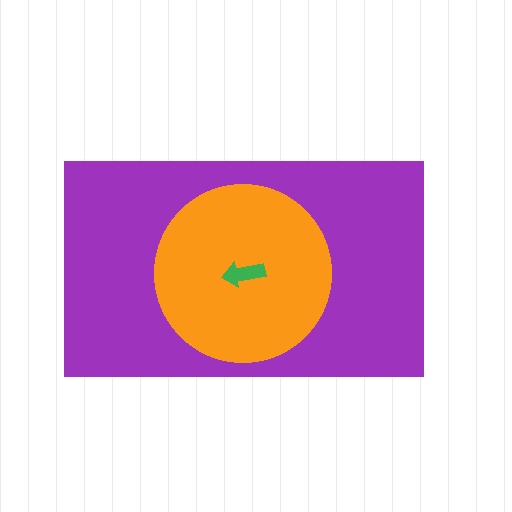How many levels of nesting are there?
3.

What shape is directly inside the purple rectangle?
The orange circle.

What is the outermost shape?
The purple rectangle.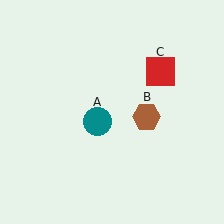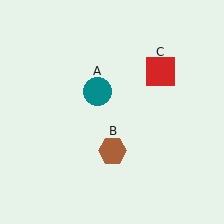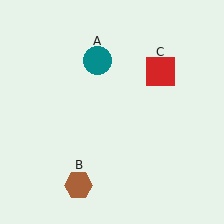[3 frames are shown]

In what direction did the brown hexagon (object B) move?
The brown hexagon (object B) moved down and to the left.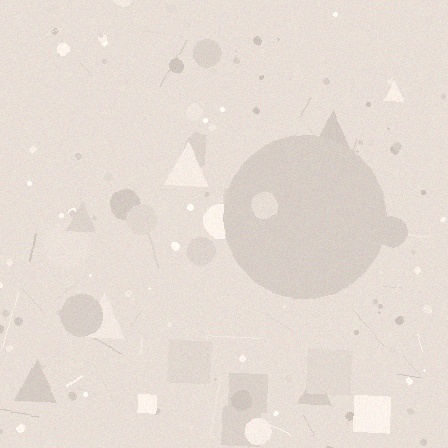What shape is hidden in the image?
A circle is hidden in the image.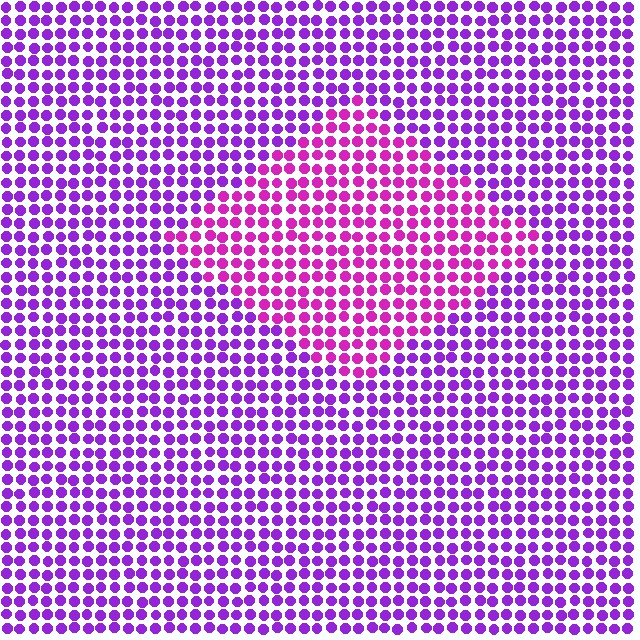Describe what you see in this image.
The image is filled with small purple elements in a uniform arrangement. A diamond-shaped region is visible where the elements are tinted to a slightly different hue, forming a subtle color boundary.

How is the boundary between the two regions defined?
The boundary is defined purely by a slight shift in hue (about 31 degrees). Spacing, size, and orientation are identical on both sides.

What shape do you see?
I see a diamond.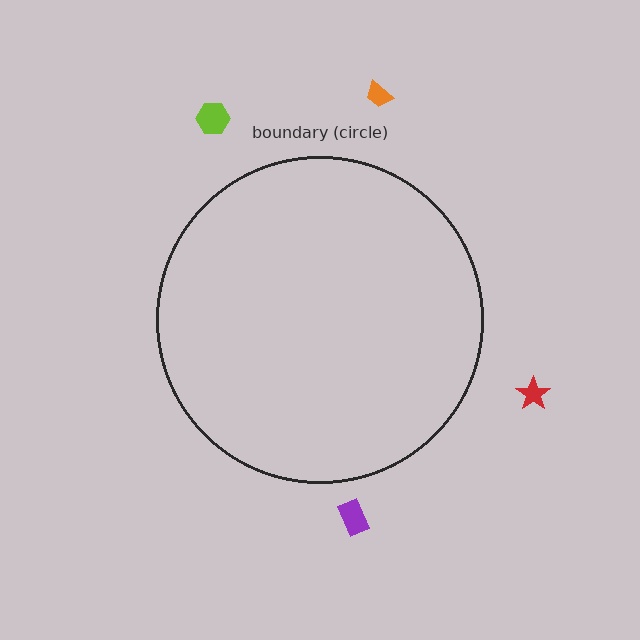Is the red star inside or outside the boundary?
Outside.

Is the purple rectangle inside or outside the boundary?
Outside.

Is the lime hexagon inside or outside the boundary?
Outside.